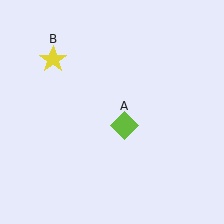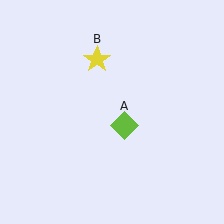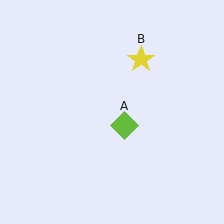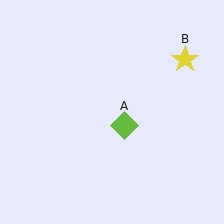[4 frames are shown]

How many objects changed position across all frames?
1 object changed position: yellow star (object B).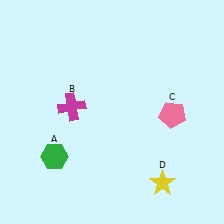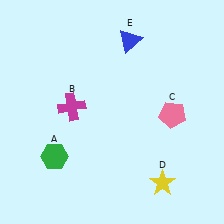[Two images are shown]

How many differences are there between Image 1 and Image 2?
There is 1 difference between the two images.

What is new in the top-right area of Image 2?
A blue triangle (E) was added in the top-right area of Image 2.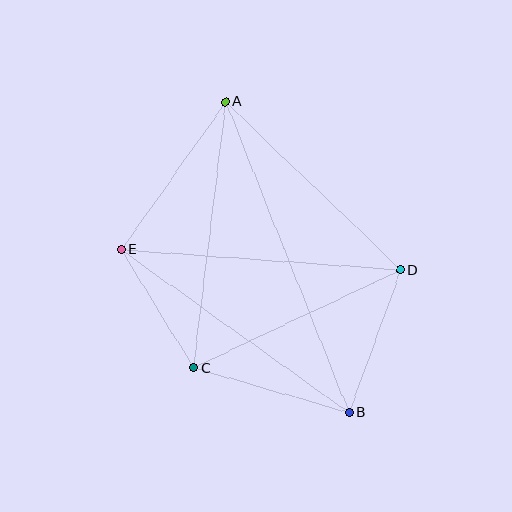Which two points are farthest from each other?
Points A and B are farthest from each other.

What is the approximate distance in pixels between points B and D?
The distance between B and D is approximately 152 pixels.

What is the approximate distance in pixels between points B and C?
The distance between B and C is approximately 162 pixels.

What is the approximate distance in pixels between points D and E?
The distance between D and E is approximately 280 pixels.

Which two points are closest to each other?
Points C and E are closest to each other.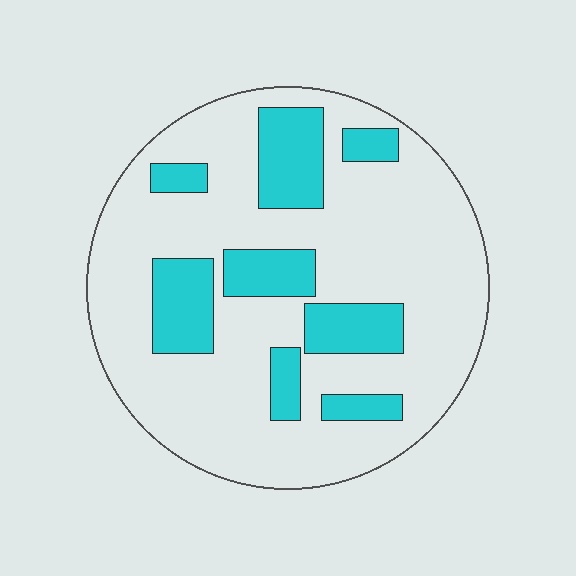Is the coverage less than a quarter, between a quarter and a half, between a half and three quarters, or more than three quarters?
Less than a quarter.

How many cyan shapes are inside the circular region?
8.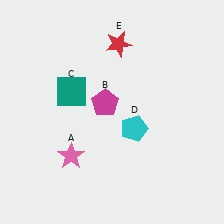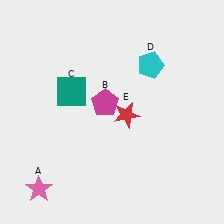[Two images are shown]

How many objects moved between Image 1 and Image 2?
3 objects moved between the two images.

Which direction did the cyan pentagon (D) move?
The cyan pentagon (D) moved up.